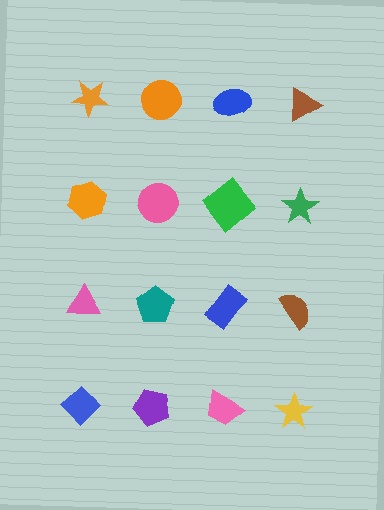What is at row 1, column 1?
An orange star.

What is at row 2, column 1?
An orange hexagon.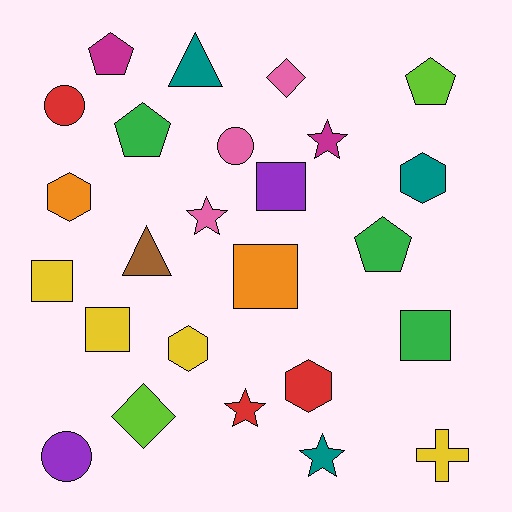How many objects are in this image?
There are 25 objects.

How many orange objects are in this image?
There are 2 orange objects.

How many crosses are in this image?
There is 1 cross.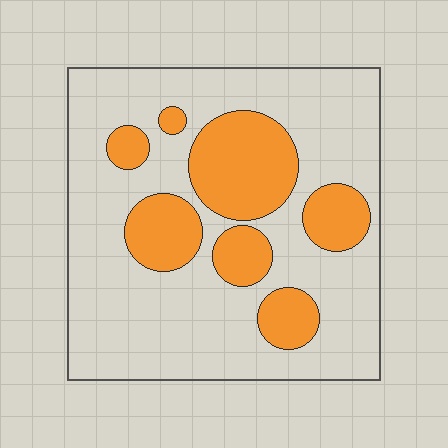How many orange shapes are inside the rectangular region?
7.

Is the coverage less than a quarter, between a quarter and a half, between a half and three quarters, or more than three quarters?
Between a quarter and a half.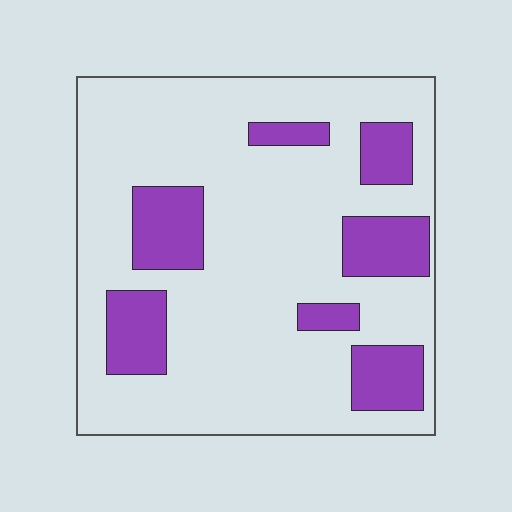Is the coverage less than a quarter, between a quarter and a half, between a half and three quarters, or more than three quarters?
Less than a quarter.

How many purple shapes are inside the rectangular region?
7.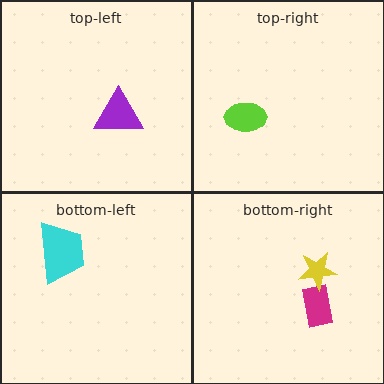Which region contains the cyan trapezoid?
The bottom-left region.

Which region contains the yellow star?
The bottom-right region.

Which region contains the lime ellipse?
The top-right region.